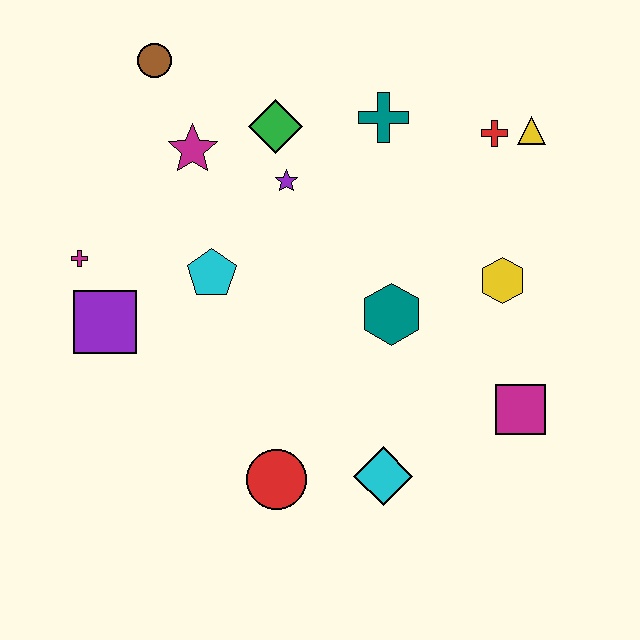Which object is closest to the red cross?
The yellow triangle is closest to the red cross.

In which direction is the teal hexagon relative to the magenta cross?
The teal hexagon is to the right of the magenta cross.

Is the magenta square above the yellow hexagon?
No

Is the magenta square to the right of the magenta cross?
Yes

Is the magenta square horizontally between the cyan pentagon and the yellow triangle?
Yes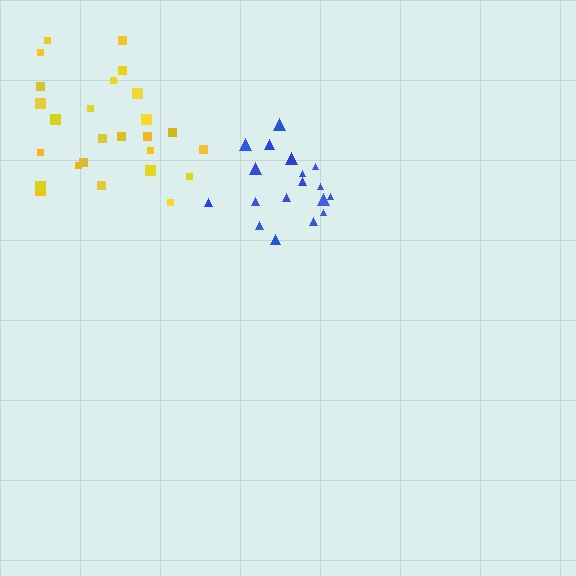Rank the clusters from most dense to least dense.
blue, yellow.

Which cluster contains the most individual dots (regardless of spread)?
Yellow (26).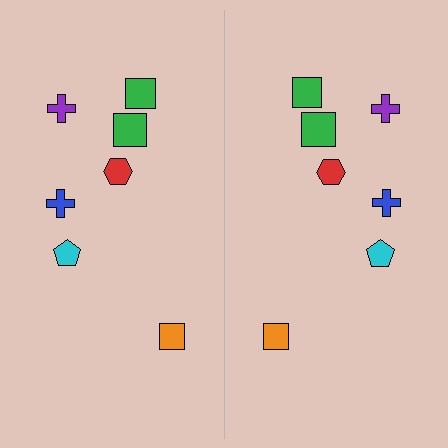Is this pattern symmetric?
Yes, this pattern has bilateral (reflection) symmetry.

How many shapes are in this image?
There are 14 shapes in this image.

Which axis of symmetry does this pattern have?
The pattern has a vertical axis of symmetry running through the center of the image.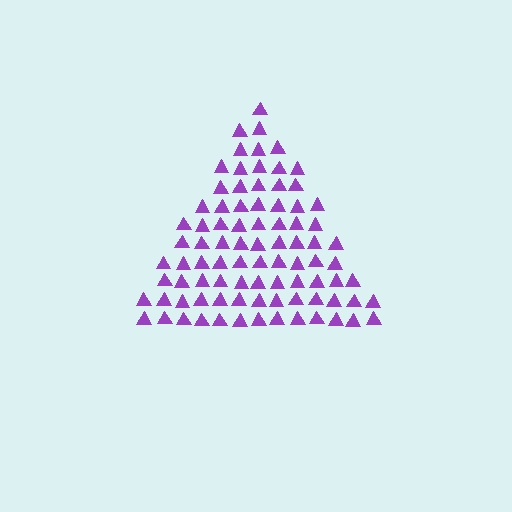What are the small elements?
The small elements are triangles.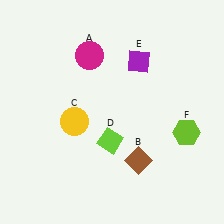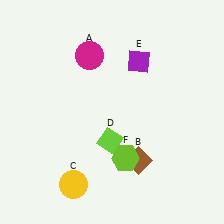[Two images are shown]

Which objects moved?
The objects that moved are: the yellow circle (C), the lime hexagon (F).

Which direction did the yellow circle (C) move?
The yellow circle (C) moved down.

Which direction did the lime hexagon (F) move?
The lime hexagon (F) moved left.